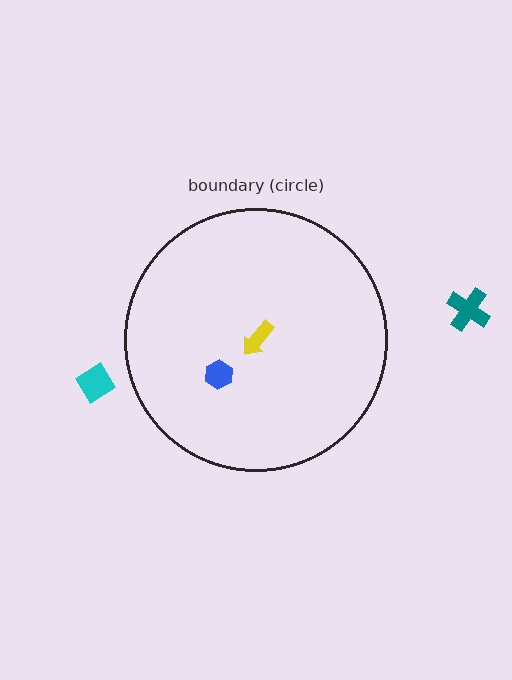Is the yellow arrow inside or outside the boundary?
Inside.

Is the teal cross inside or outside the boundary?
Outside.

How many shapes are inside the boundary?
2 inside, 2 outside.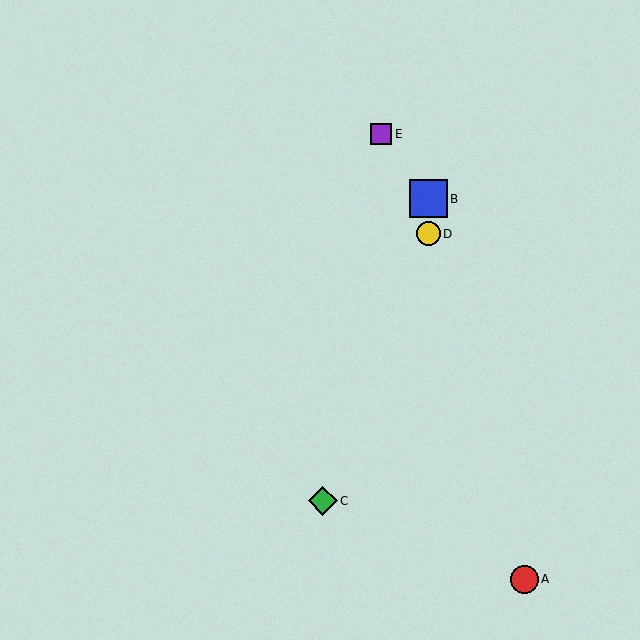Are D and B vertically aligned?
Yes, both are at x≈428.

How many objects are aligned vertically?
2 objects (B, D) are aligned vertically.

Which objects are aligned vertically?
Objects B, D are aligned vertically.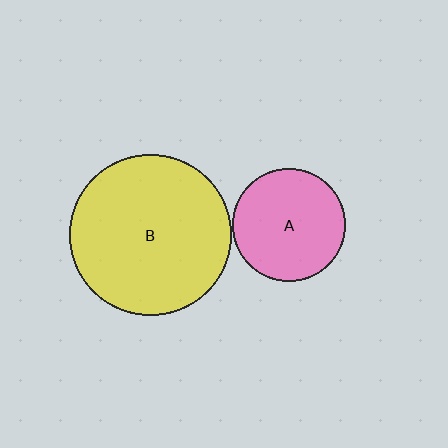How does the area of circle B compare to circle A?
Approximately 2.0 times.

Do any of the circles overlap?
No, none of the circles overlap.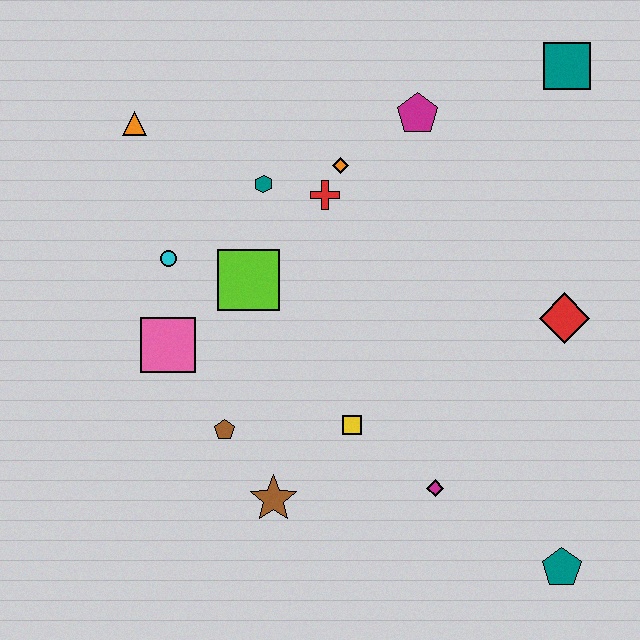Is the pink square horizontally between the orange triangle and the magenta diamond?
Yes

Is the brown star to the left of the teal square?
Yes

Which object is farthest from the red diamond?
The orange triangle is farthest from the red diamond.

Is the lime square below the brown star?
No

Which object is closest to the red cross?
The orange diamond is closest to the red cross.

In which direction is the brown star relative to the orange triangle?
The brown star is below the orange triangle.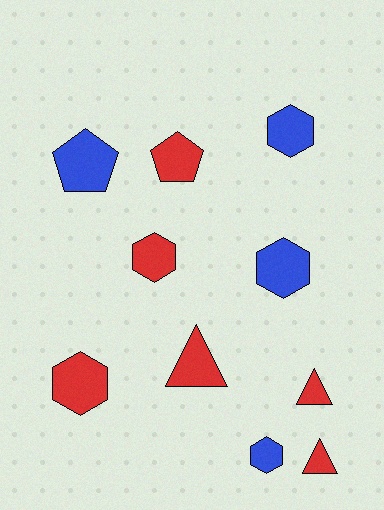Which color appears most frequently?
Red, with 6 objects.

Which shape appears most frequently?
Hexagon, with 5 objects.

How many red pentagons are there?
There is 1 red pentagon.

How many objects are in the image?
There are 10 objects.